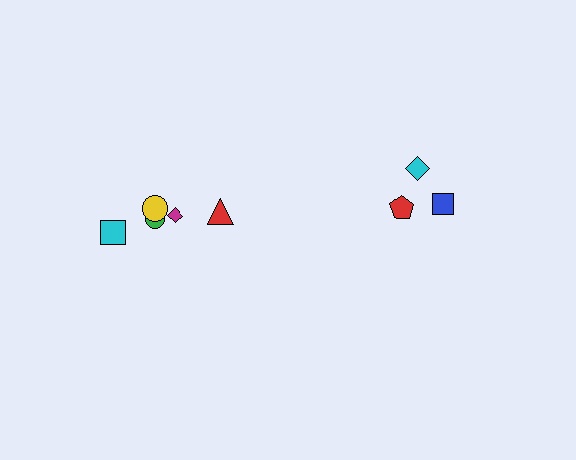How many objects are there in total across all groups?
There are 8 objects.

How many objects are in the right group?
There are 3 objects.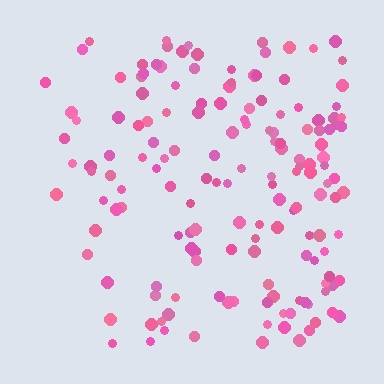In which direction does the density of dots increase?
From left to right, with the right side densest.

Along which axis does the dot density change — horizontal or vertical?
Horizontal.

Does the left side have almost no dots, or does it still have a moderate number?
Still a moderate number, just noticeably fewer than the right.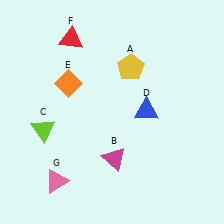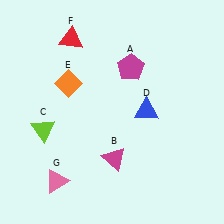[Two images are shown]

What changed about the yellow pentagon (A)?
In Image 1, A is yellow. In Image 2, it changed to magenta.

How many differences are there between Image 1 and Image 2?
There is 1 difference between the two images.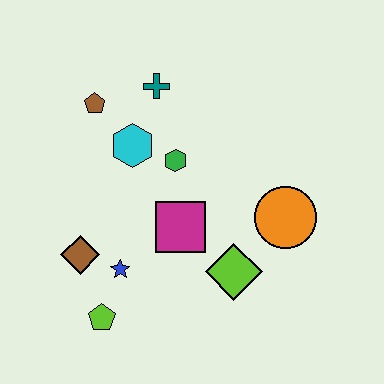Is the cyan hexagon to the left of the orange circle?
Yes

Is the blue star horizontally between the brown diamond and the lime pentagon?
No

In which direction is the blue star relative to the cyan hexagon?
The blue star is below the cyan hexagon.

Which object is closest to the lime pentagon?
The blue star is closest to the lime pentagon.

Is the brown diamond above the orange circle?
No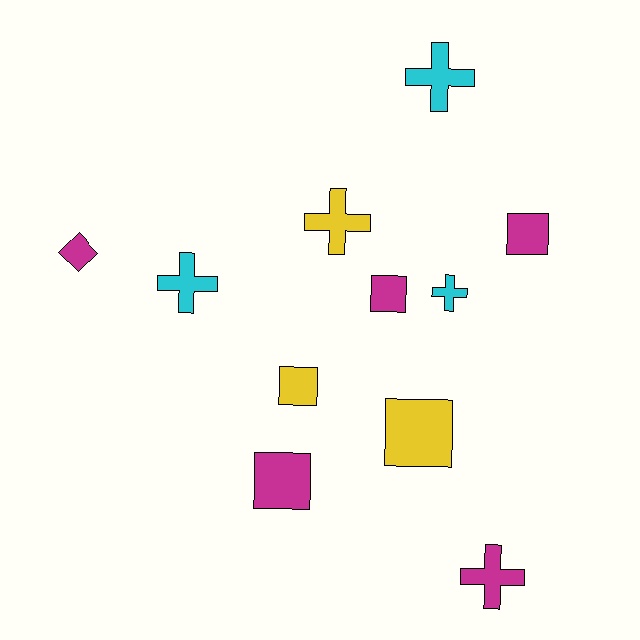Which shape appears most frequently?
Cross, with 5 objects.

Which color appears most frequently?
Magenta, with 5 objects.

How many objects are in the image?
There are 11 objects.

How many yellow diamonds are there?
There are no yellow diamonds.